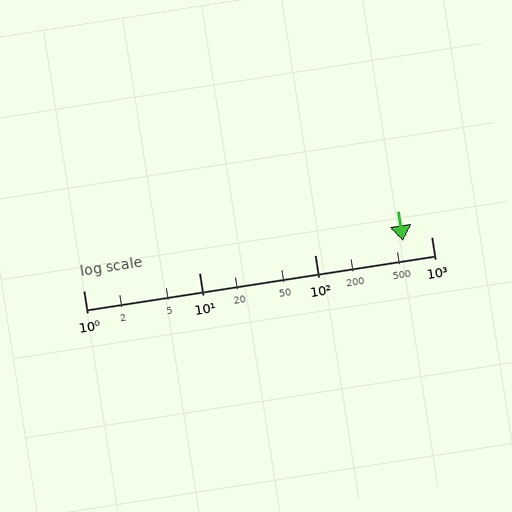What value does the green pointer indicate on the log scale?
The pointer indicates approximately 570.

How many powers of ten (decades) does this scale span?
The scale spans 3 decades, from 1 to 1000.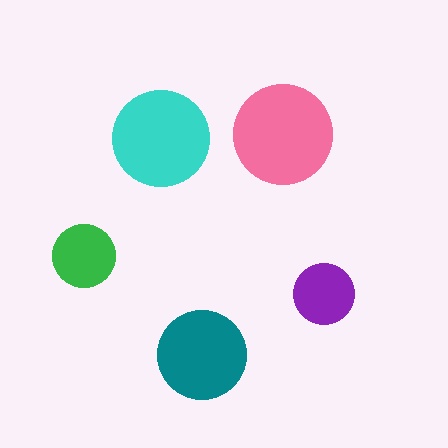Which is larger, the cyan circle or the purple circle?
The cyan one.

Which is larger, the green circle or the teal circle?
The teal one.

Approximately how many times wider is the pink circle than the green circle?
About 1.5 times wider.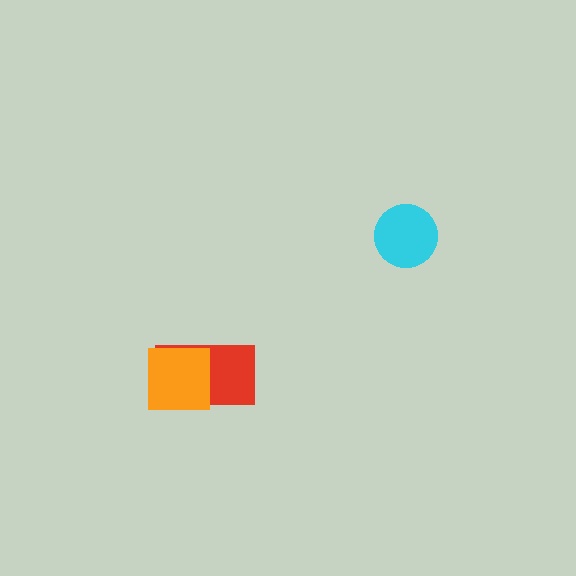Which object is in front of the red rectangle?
The orange square is in front of the red rectangle.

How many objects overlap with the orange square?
1 object overlaps with the orange square.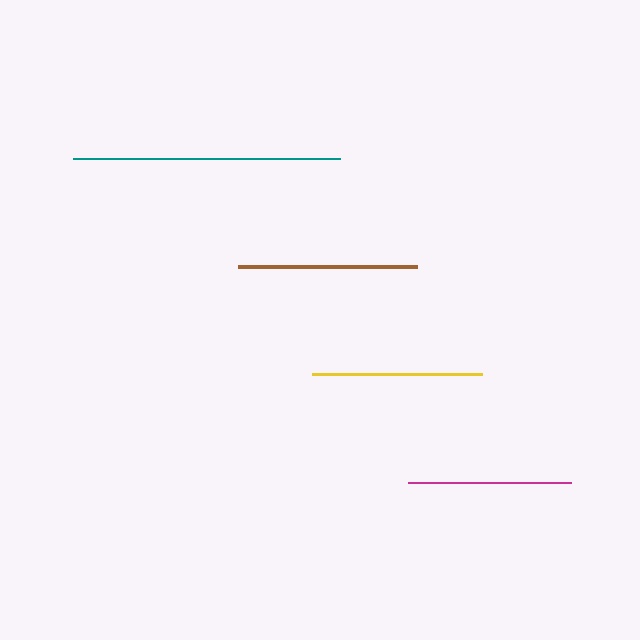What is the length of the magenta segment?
The magenta segment is approximately 162 pixels long.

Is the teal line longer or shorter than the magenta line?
The teal line is longer than the magenta line.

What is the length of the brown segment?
The brown segment is approximately 179 pixels long.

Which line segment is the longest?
The teal line is the longest at approximately 267 pixels.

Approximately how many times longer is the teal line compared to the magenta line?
The teal line is approximately 1.6 times the length of the magenta line.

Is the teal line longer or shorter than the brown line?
The teal line is longer than the brown line.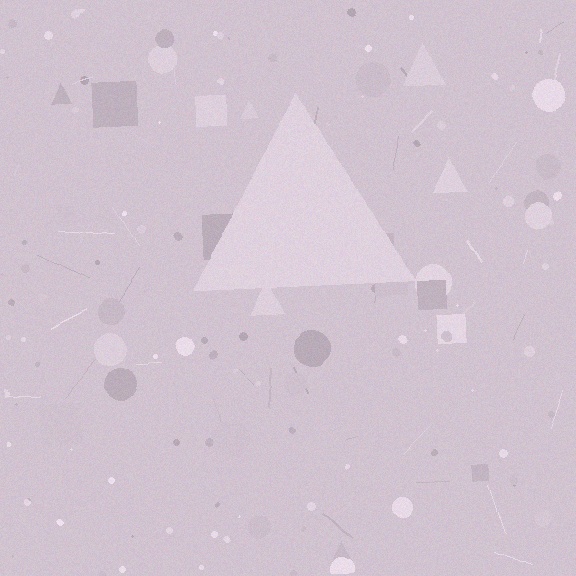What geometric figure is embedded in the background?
A triangle is embedded in the background.